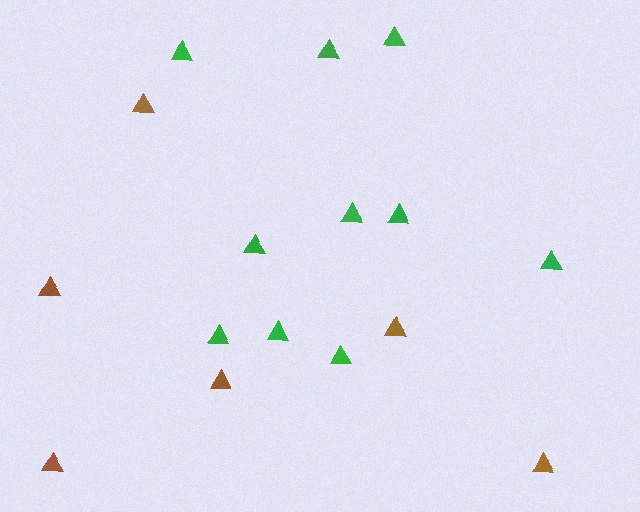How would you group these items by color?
There are 2 groups: one group of brown triangles (6) and one group of green triangles (10).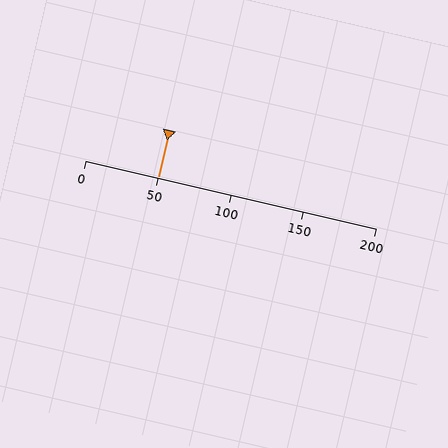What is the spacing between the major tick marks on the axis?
The major ticks are spaced 50 apart.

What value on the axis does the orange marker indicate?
The marker indicates approximately 50.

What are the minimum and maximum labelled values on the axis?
The axis runs from 0 to 200.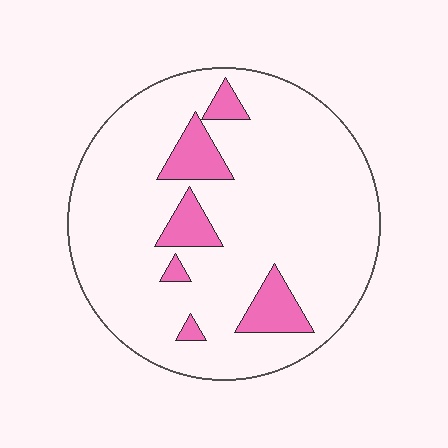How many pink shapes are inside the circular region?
6.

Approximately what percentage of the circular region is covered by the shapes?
Approximately 15%.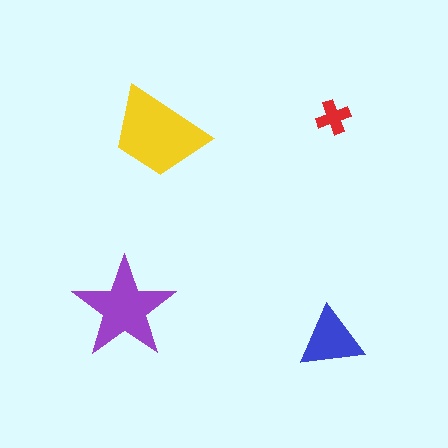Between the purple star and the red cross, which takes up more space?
The purple star.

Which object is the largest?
The yellow trapezoid.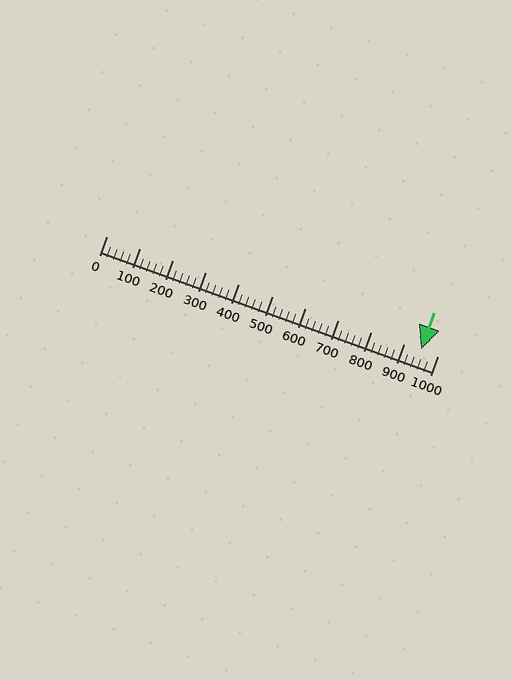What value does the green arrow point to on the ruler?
The green arrow points to approximately 950.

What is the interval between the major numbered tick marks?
The major tick marks are spaced 100 units apart.